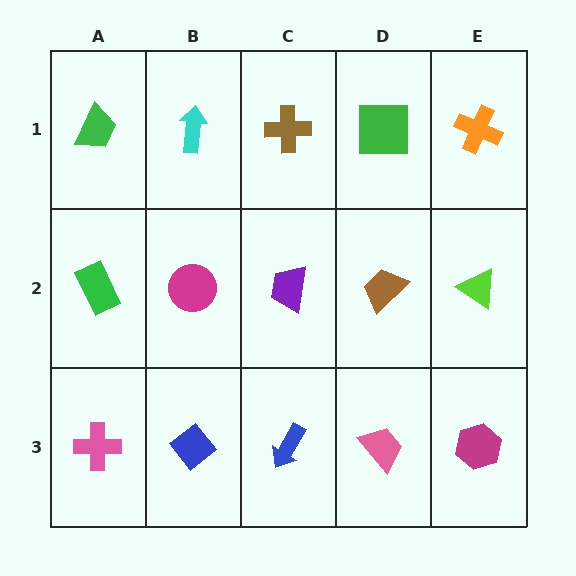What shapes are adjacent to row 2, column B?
A cyan arrow (row 1, column B), a blue diamond (row 3, column B), a green rectangle (row 2, column A), a purple trapezoid (row 2, column C).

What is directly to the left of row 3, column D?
A blue arrow.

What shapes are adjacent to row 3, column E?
A lime triangle (row 2, column E), a pink trapezoid (row 3, column D).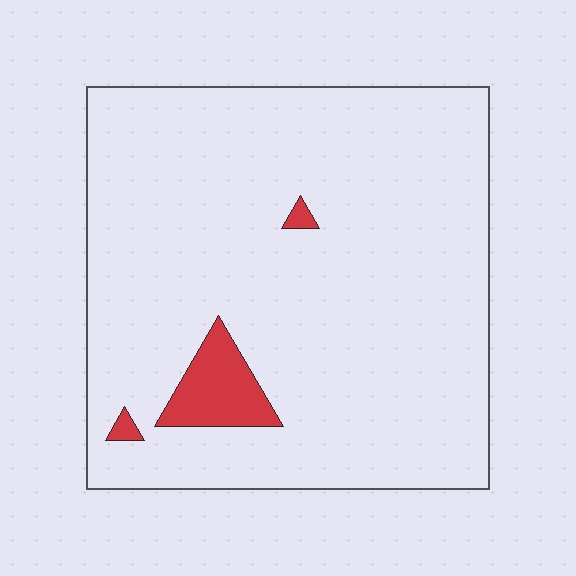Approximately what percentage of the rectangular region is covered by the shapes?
Approximately 5%.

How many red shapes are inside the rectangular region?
3.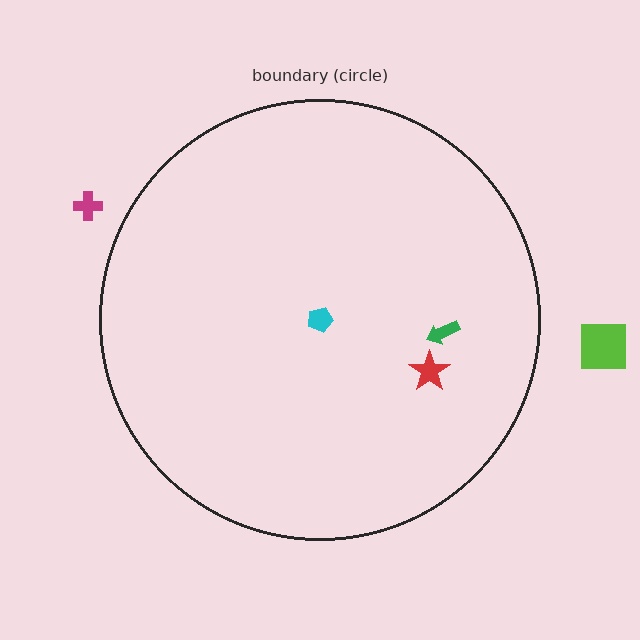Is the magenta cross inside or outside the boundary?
Outside.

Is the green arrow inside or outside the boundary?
Inside.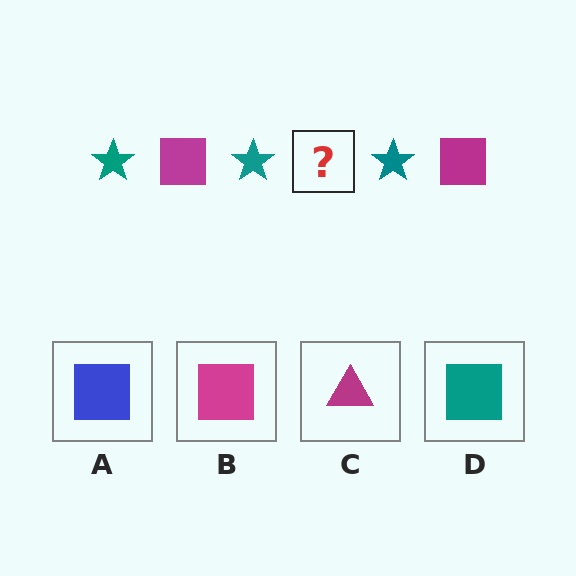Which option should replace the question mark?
Option B.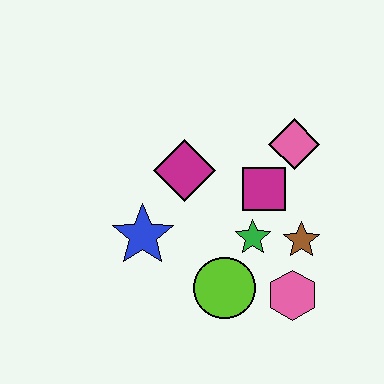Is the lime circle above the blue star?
No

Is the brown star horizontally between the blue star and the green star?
No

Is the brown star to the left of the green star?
No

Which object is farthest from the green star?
The blue star is farthest from the green star.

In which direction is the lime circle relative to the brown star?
The lime circle is to the left of the brown star.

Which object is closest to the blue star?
The magenta diamond is closest to the blue star.